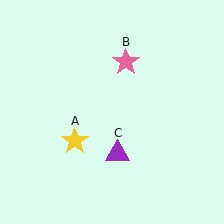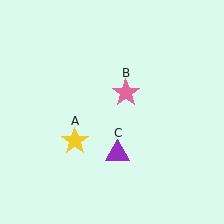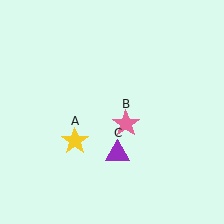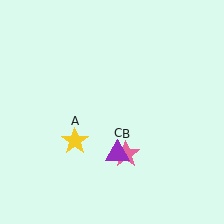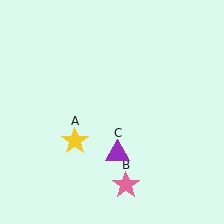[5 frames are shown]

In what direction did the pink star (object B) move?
The pink star (object B) moved down.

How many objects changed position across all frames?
1 object changed position: pink star (object B).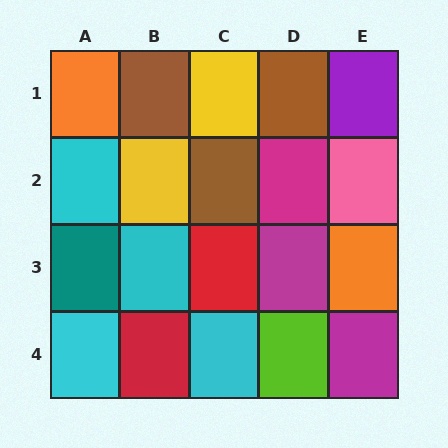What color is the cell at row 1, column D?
Brown.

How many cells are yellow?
2 cells are yellow.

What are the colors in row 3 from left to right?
Teal, cyan, red, magenta, orange.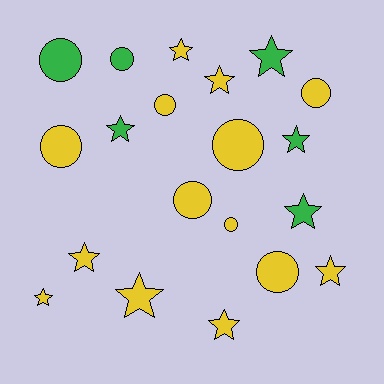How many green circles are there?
There are 2 green circles.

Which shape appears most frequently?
Star, with 11 objects.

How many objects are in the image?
There are 20 objects.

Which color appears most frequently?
Yellow, with 14 objects.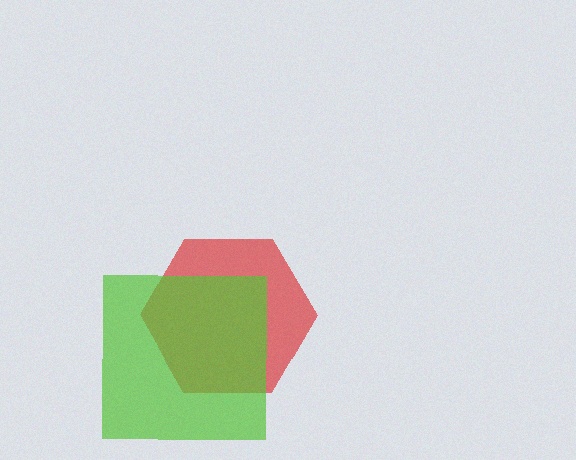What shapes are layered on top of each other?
The layered shapes are: a red hexagon, a lime square.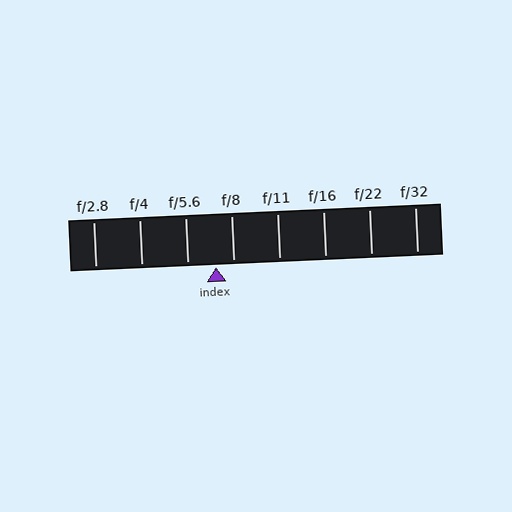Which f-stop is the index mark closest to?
The index mark is closest to f/8.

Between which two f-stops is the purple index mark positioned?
The index mark is between f/5.6 and f/8.